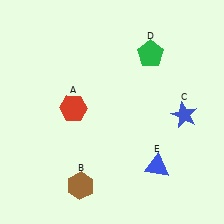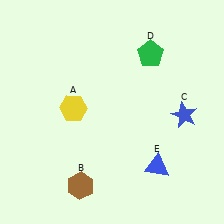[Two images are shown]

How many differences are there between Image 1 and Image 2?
There is 1 difference between the two images.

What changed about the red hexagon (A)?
In Image 1, A is red. In Image 2, it changed to yellow.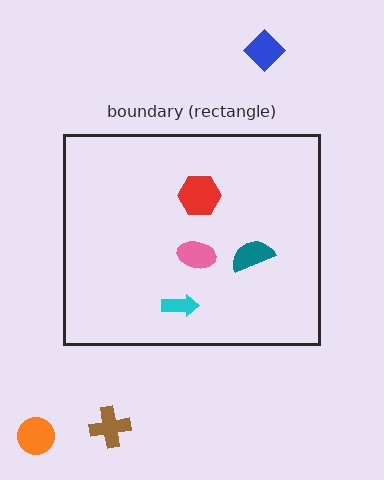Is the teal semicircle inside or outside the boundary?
Inside.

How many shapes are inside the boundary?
4 inside, 3 outside.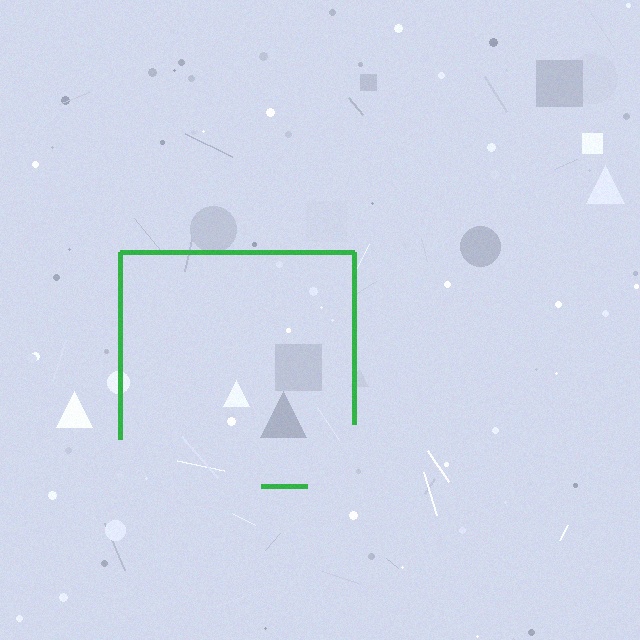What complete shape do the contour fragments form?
The contour fragments form a square.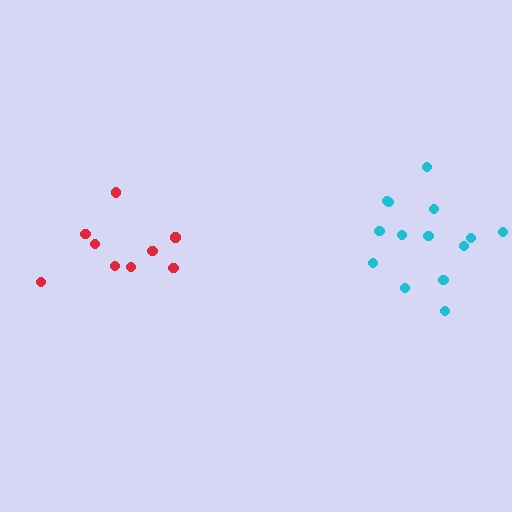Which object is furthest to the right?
The cyan cluster is rightmost.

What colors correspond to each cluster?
The clusters are colored: cyan, red.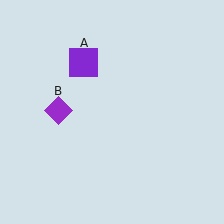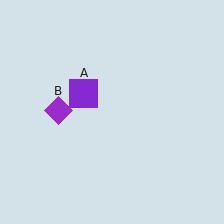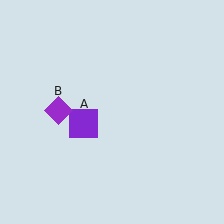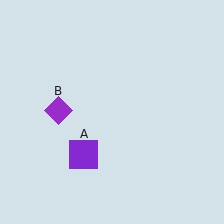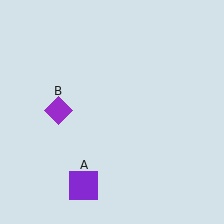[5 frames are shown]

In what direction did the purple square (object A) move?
The purple square (object A) moved down.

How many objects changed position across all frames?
1 object changed position: purple square (object A).